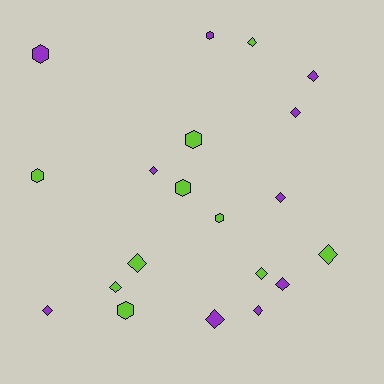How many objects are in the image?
There are 20 objects.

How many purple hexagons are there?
There are 2 purple hexagons.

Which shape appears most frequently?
Diamond, with 13 objects.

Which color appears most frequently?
Lime, with 10 objects.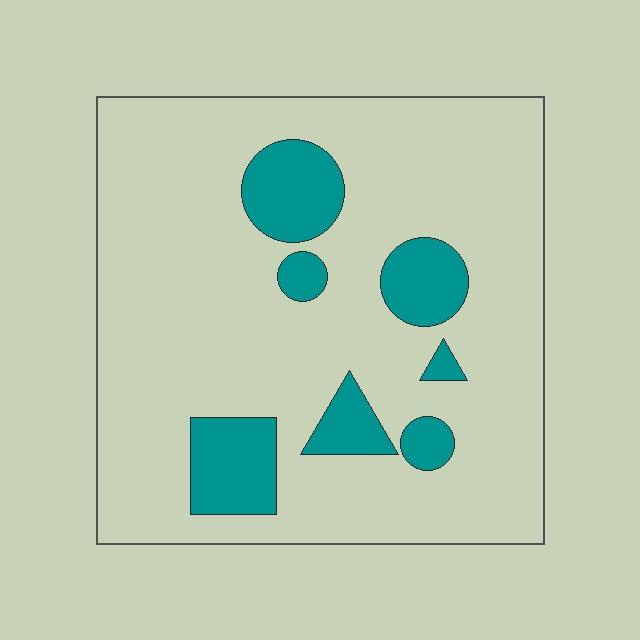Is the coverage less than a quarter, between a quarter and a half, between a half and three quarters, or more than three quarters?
Less than a quarter.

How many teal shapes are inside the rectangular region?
7.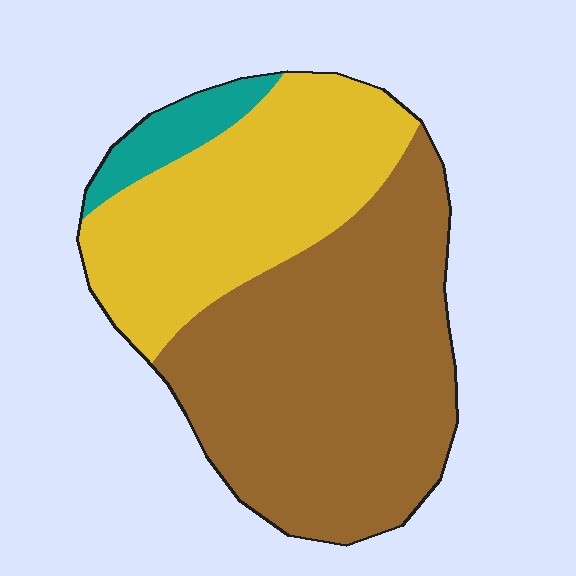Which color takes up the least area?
Teal, at roughly 5%.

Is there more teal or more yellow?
Yellow.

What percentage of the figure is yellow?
Yellow takes up about three eighths (3/8) of the figure.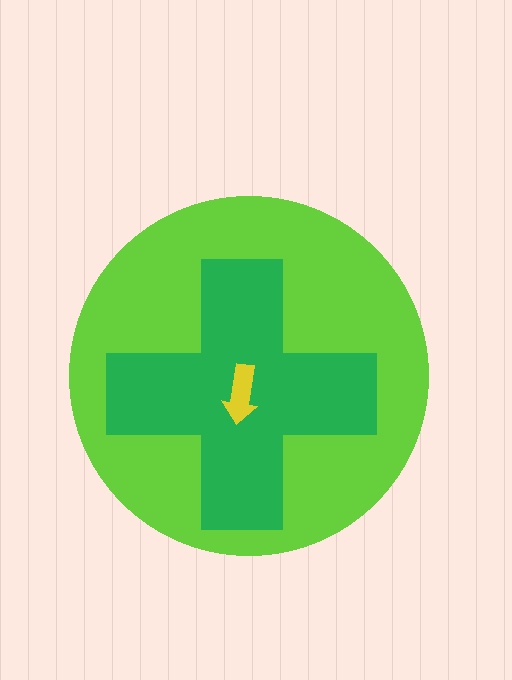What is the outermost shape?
The lime circle.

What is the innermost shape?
The yellow arrow.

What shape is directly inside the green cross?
The yellow arrow.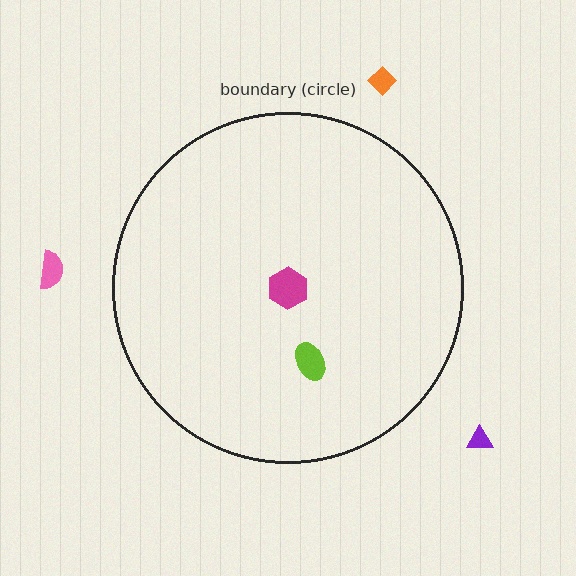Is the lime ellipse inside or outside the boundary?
Inside.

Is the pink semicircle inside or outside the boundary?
Outside.